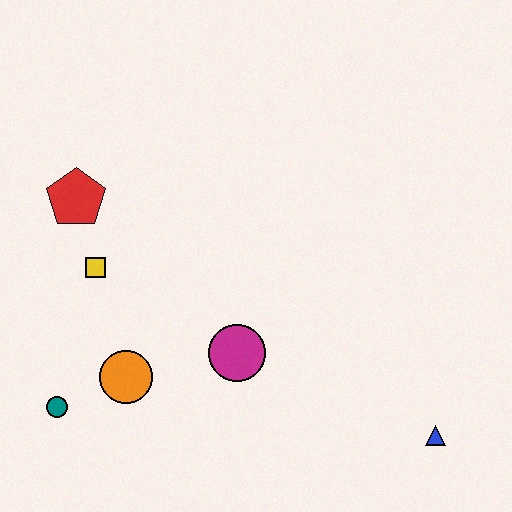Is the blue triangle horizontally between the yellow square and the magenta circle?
No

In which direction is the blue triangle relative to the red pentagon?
The blue triangle is to the right of the red pentagon.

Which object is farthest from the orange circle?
The blue triangle is farthest from the orange circle.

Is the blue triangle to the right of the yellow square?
Yes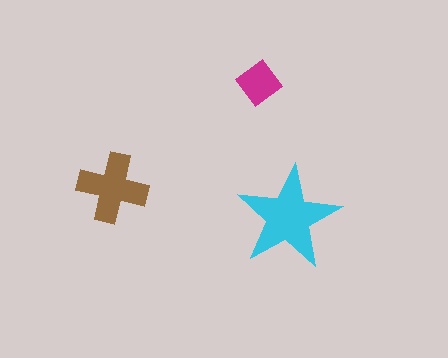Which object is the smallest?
The magenta diamond.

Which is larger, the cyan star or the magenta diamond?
The cyan star.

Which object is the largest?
The cyan star.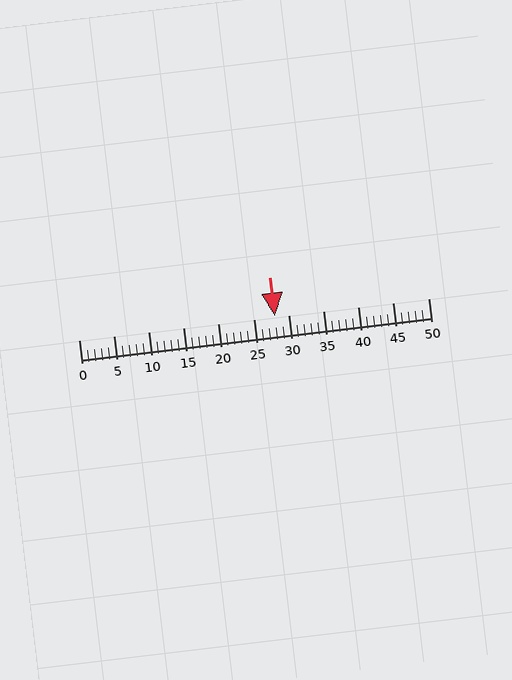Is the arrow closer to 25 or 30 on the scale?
The arrow is closer to 30.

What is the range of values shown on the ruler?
The ruler shows values from 0 to 50.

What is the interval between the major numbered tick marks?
The major tick marks are spaced 5 units apart.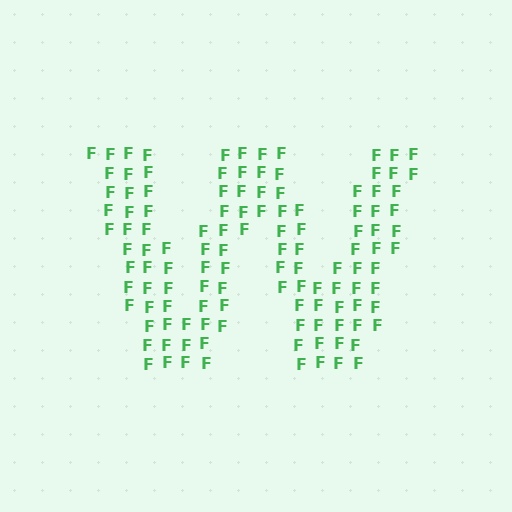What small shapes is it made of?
It is made of small letter F's.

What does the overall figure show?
The overall figure shows the letter W.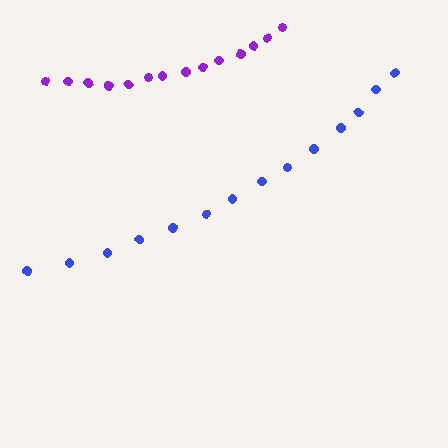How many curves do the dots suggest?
There are 2 distinct paths.